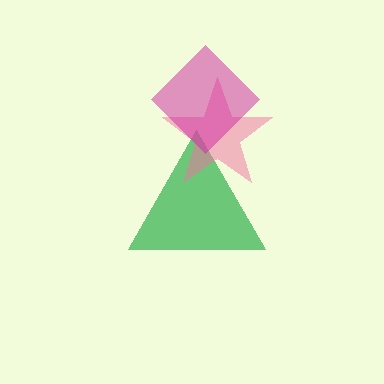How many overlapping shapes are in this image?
There are 3 overlapping shapes in the image.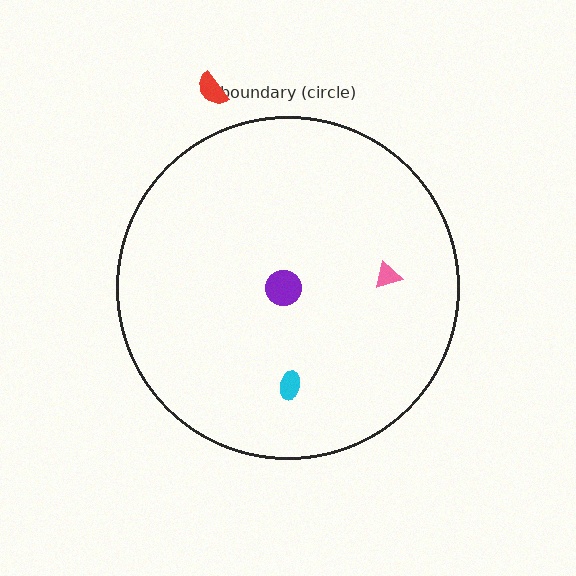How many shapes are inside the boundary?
3 inside, 1 outside.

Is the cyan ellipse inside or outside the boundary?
Inside.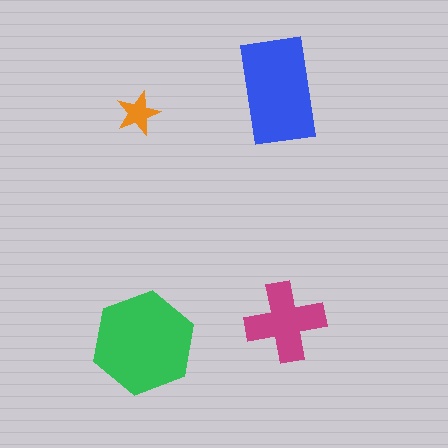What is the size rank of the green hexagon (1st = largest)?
1st.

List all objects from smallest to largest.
The orange star, the magenta cross, the blue rectangle, the green hexagon.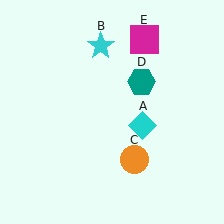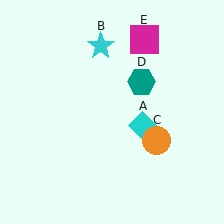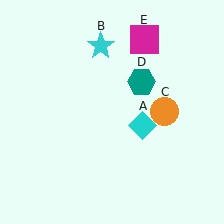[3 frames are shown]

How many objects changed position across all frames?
1 object changed position: orange circle (object C).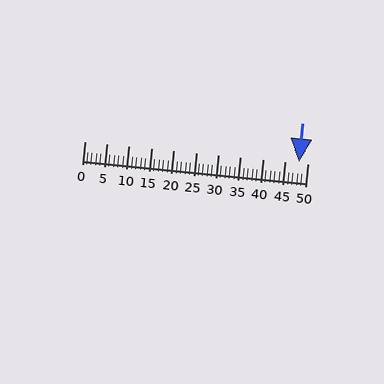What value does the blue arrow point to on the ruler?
The blue arrow points to approximately 48.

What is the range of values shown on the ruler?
The ruler shows values from 0 to 50.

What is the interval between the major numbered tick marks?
The major tick marks are spaced 5 units apart.